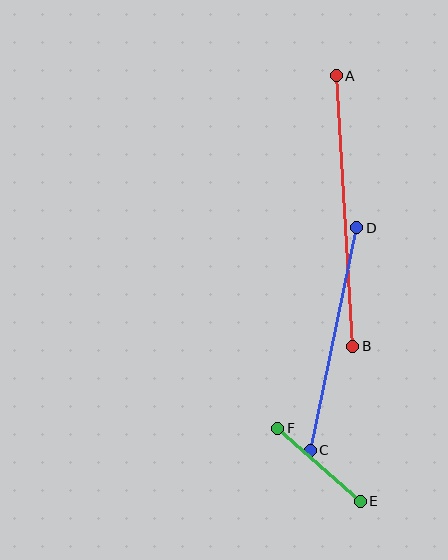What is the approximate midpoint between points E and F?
The midpoint is at approximately (319, 465) pixels.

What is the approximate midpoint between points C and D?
The midpoint is at approximately (333, 339) pixels.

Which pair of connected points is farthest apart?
Points A and B are farthest apart.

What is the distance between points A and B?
The distance is approximately 271 pixels.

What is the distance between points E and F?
The distance is approximately 110 pixels.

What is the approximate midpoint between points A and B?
The midpoint is at approximately (345, 211) pixels.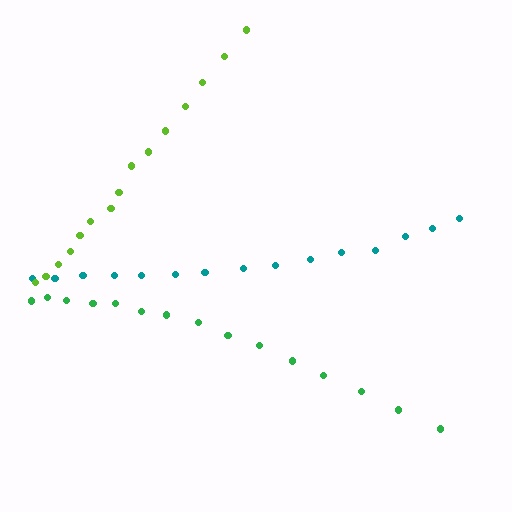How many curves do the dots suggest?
There are 3 distinct paths.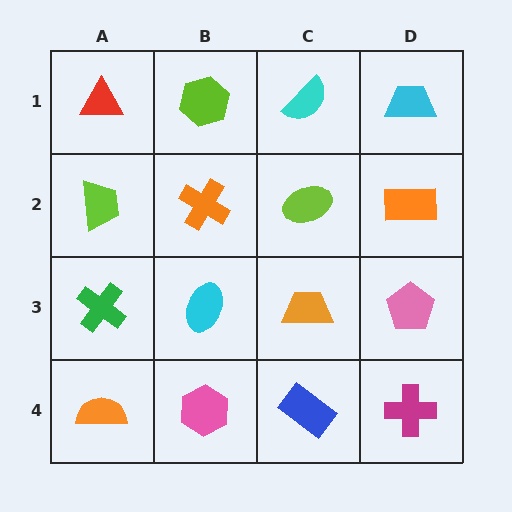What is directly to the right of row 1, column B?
A cyan semicircle.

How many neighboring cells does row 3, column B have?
4.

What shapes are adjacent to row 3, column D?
An orange rectangle (row 2, column D), a magenta cross (row 4, column D), an orange trapezoid (row 3, column C).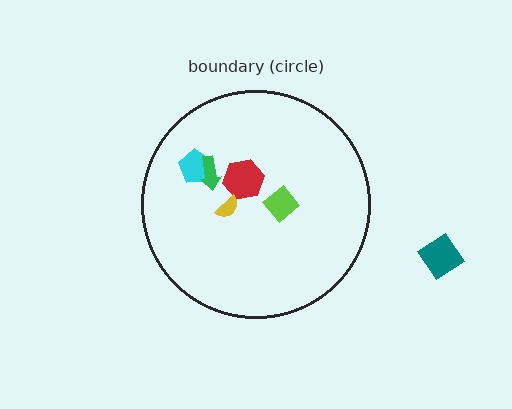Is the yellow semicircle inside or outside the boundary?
Inside.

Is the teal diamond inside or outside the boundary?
Outside.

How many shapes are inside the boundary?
5 inside, 1 outside.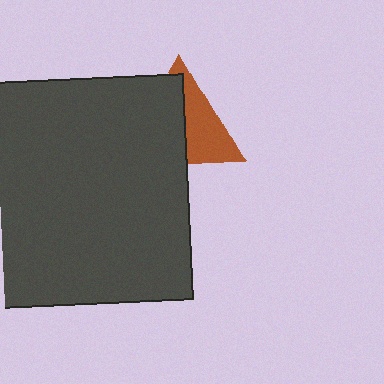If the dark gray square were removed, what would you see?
You would see the complete brown triangle.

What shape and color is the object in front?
The object in front is a dark gray square.